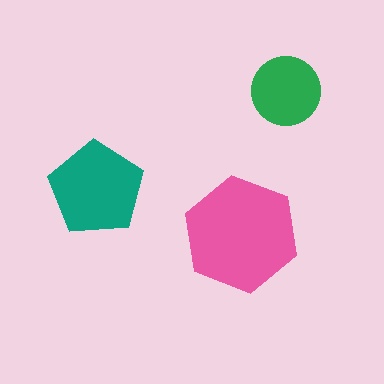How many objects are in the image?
There are 3 objects in the image.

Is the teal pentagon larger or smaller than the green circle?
Larger.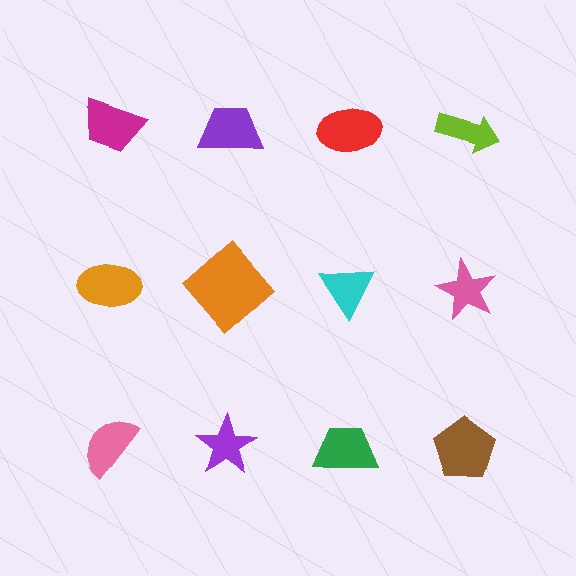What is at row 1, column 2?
A purple trapezoid.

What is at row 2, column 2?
An orange diamond.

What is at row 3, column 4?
A brown pentagon.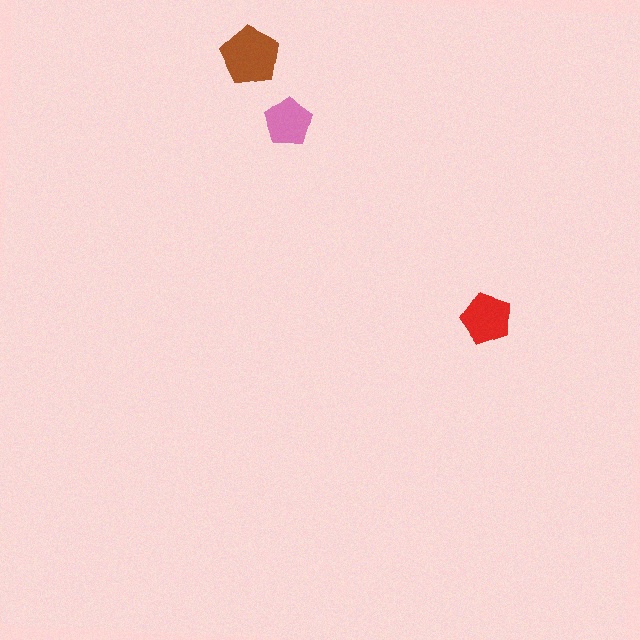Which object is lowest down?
The red pentagon is bottommost.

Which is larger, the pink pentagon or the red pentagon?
The red one.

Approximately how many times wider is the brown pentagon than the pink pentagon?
About 1.5 times wider.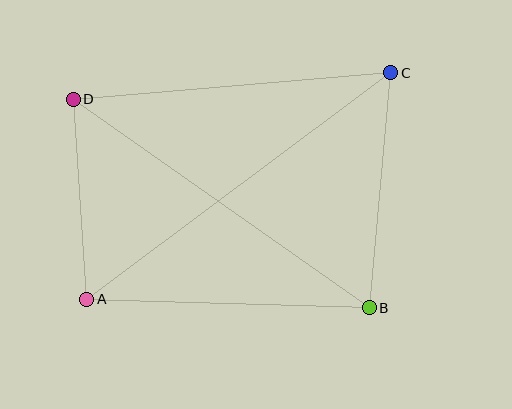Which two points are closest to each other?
Points A and D are closest to each other.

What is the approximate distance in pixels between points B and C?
The distance between B and C is approximately 236 pixels.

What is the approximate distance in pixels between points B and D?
The distance between B and D is approximately 362 pixels.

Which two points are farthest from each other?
Points A and C are farthest from each other.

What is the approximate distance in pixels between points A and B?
The distance between A and B is approximately 283 pixels.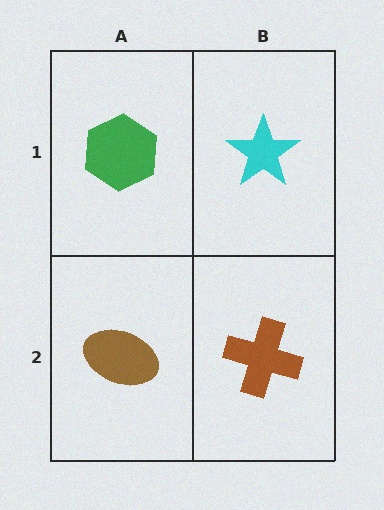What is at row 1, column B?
A cyan star.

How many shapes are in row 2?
2 shapes.